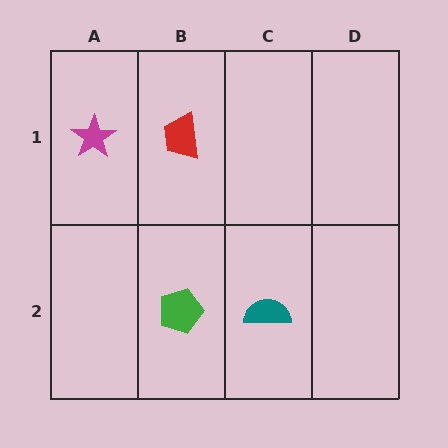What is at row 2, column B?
A green pentagon.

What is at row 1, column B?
A red trapezoid.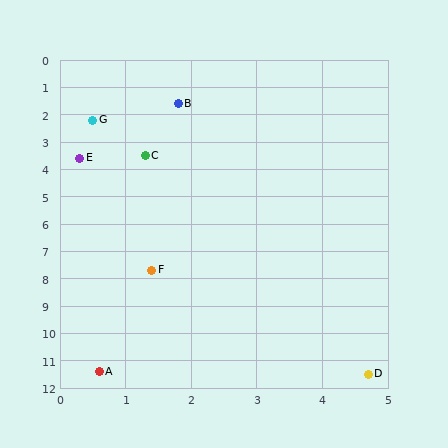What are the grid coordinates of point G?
Point G is at approximately (0.5, 2.2).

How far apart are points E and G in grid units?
Points E and G are about 1.4 grid units apart.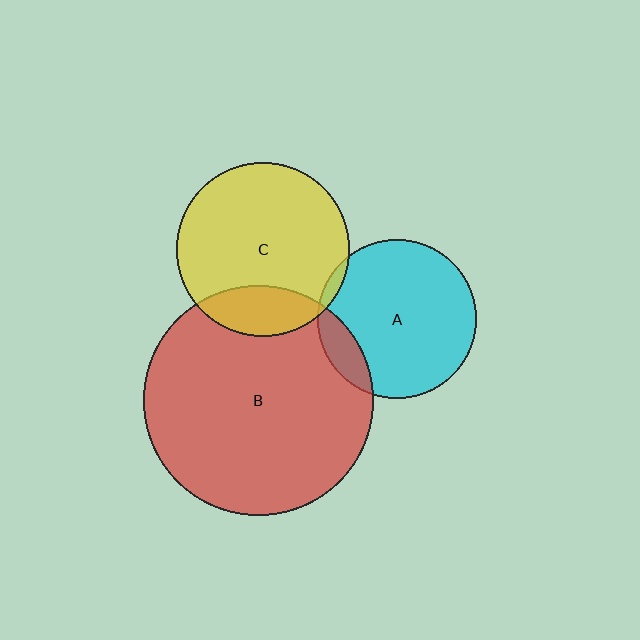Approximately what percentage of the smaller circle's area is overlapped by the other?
Approximately 5%.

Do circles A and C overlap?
Yes.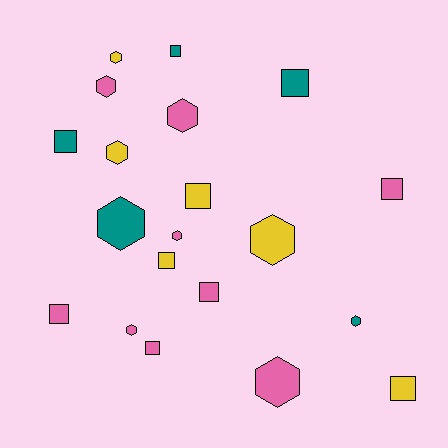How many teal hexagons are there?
There are 2 teal hexagons.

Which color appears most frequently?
Pink, with 9 objects.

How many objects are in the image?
There are 20 objects.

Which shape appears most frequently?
Square, with 10 objects.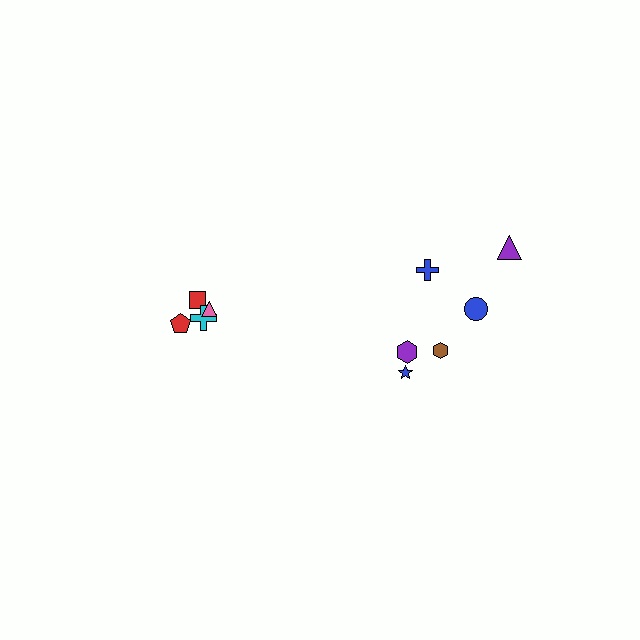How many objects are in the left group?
There are 4 objects.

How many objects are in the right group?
There are 6 objects.